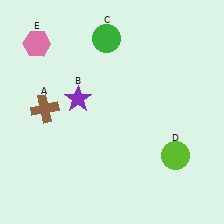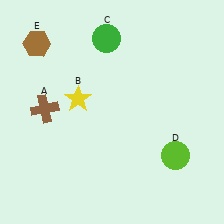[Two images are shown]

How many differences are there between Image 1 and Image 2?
There are 2 differences between the two images.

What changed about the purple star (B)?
In Image 1, B is purple. In Image 2, it changed to yellow.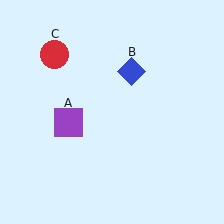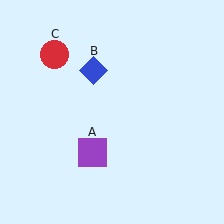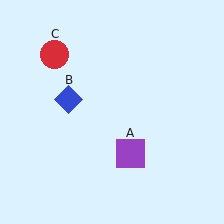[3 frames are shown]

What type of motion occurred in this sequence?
The purple square (object A), blue diamond (object B) rotated counterclockwise around the center of the scene.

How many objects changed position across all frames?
2 objects changed position: purple square (object A), blue diamond (object B).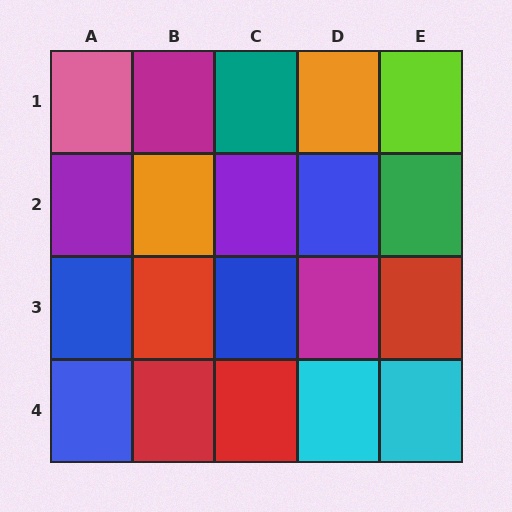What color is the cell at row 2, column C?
Purple.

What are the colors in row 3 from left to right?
Blue, red, blue, magenta, red.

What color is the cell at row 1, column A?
Pink.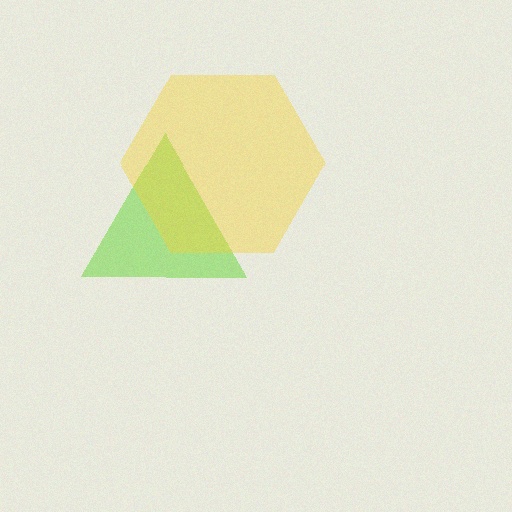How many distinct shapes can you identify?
There are 2 distinct shapes: a lime triangle, a yellow hexagon.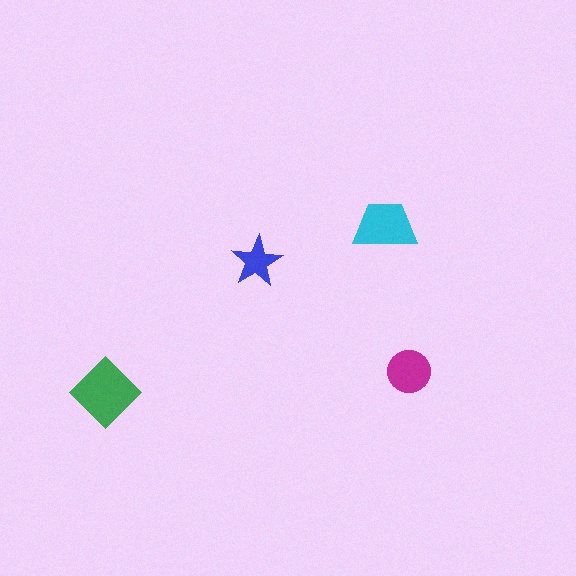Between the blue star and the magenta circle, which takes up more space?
The magenta circle.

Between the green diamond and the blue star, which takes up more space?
The green diamond.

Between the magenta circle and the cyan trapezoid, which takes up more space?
The cyan trapezoid.